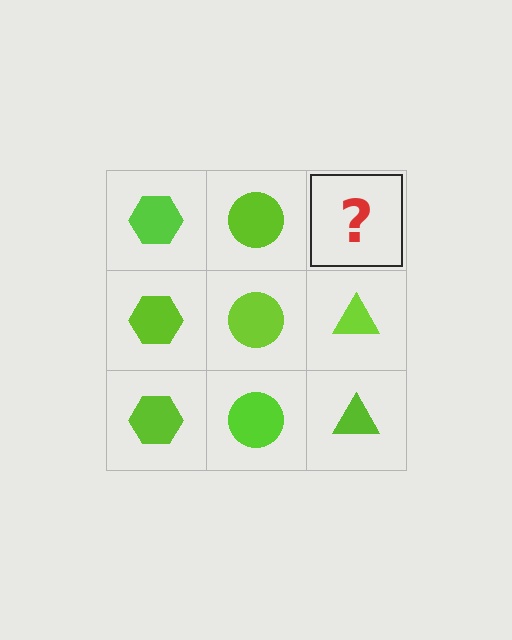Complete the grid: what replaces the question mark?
The question mark should be replaced with a lime triangle.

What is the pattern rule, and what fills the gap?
The rule is that each column has a consistent shape. The gap should be filled with a lime triangle.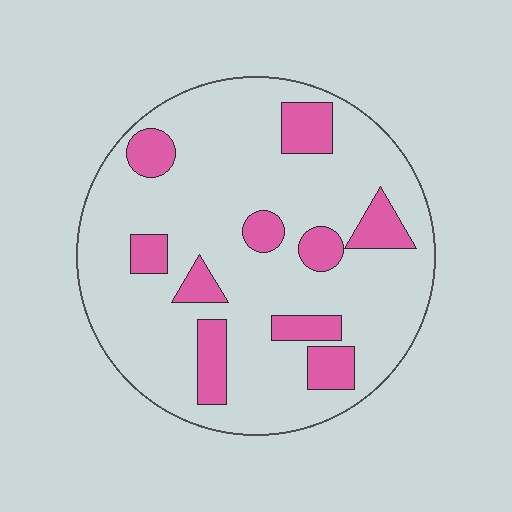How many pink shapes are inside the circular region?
10.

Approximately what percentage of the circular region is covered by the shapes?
Approximately 20%.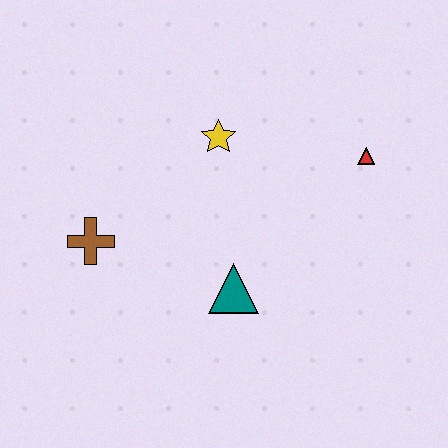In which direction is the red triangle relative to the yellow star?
The red triangle is to the right of the yellow star.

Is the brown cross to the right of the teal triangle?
No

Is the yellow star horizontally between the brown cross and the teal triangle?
Yes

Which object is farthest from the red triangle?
The brown cross is farthest from the red triangle.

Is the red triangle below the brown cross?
No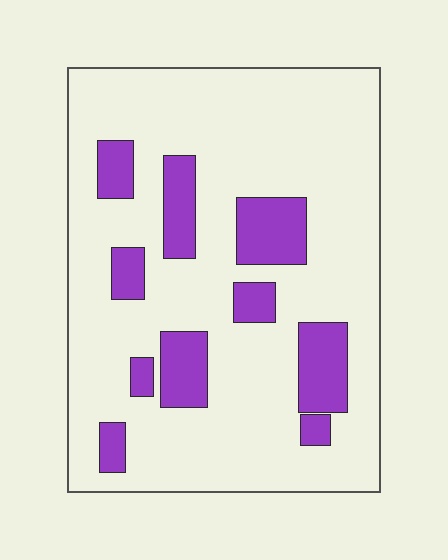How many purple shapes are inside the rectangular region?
10.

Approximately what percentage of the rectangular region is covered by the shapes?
Approximately 20%.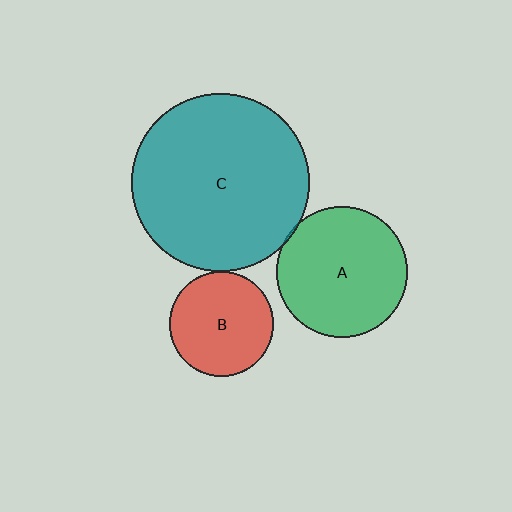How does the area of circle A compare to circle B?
Approximately 1.6 times.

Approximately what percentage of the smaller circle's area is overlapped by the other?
Approximately 5%.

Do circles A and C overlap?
Yes.